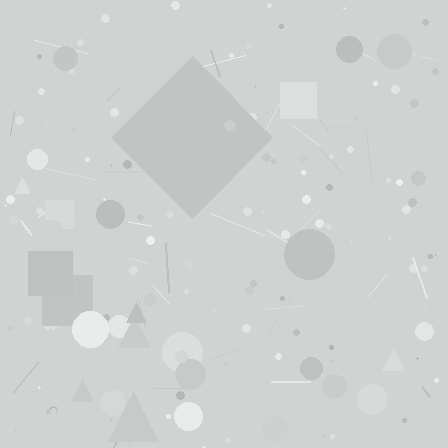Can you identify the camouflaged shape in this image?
The camouflaged shape is a diamond.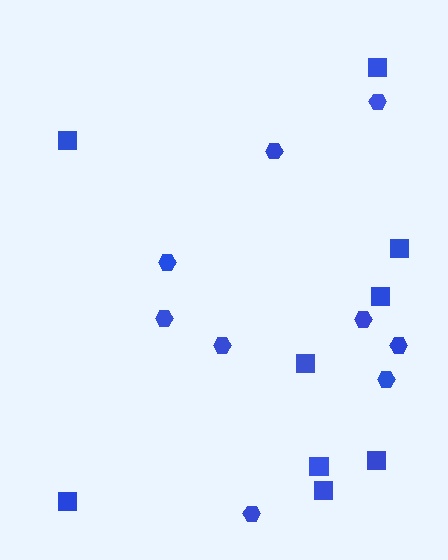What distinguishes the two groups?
There are 2 groups: one group of squares (9) and one group of hexagons (9).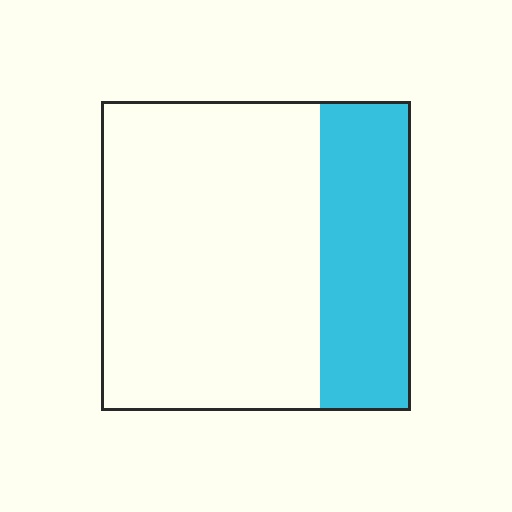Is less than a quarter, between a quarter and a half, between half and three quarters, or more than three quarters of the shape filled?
Between a quarter and a half.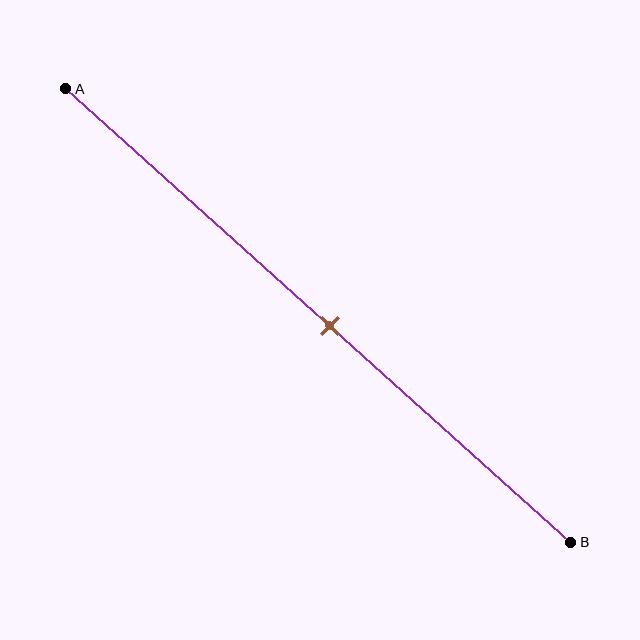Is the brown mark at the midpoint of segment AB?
Yes, the mark is approximately at the midpoint.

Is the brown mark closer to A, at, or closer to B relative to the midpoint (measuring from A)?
The brown mark is approximately at the midpoint of segment AB.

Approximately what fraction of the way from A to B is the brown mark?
The brown mark is approximately 50% of the way from A to B.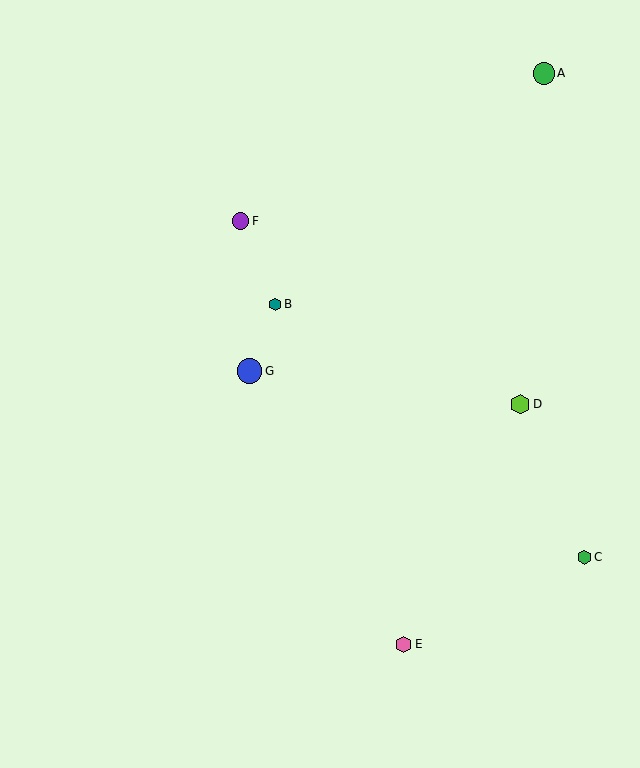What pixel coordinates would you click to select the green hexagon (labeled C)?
Click at (584, 557) to select the green hexagon C.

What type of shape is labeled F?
Shape F is a purple circle.